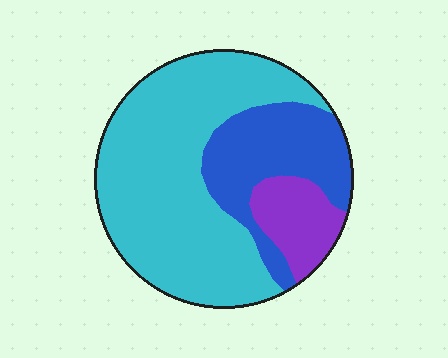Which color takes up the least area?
Purple, at roughly 10%.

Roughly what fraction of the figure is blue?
Blue covers roughly 25% of the figure.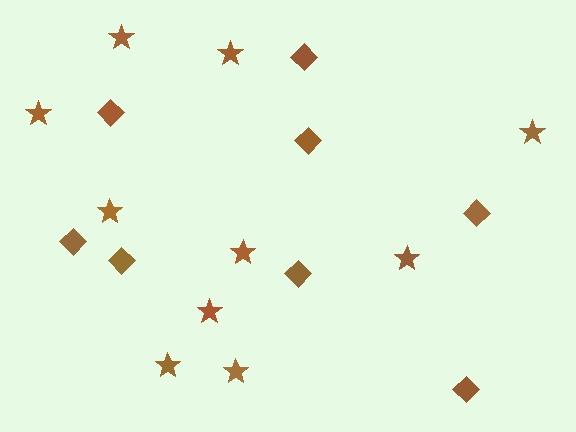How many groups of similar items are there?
There are 2 groups: one group of diamonds (8) and one group of stars (10).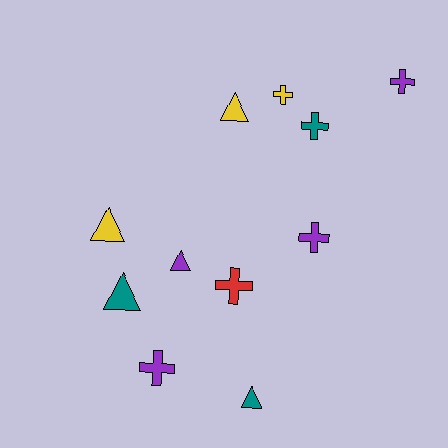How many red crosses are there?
There is 1 red cross.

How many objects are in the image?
There are 11 objects.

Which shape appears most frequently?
Cross, with 6 objects.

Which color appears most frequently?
Purple, with 4 objects.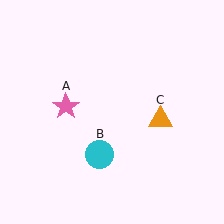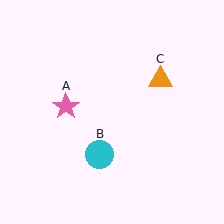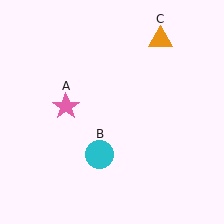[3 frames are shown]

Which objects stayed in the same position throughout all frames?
Pink star (object A) and cyan circle (object B) remained stationary.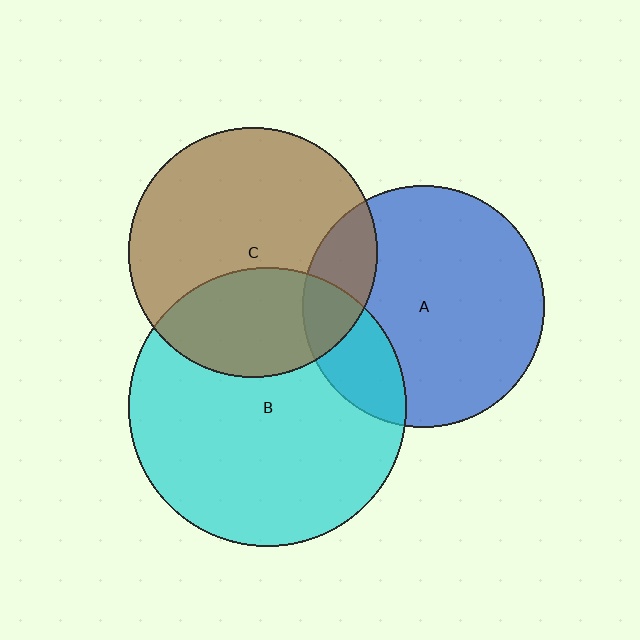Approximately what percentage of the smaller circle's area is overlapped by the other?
Approximately 35%.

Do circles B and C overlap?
Yes.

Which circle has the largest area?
Circle B (cyan).